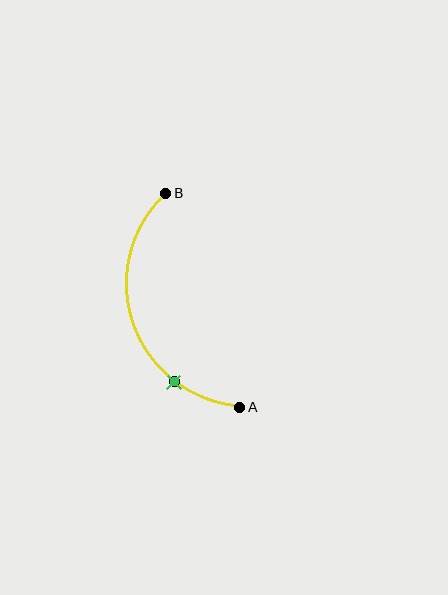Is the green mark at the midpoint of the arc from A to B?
No. The green mark lies on the arc but is closer to endpoint A. The arc midpoint would be at the point on the curve equidistant along the arc from both A and B.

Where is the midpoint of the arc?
The arc midpoint is the point on the curve farthest from the straight line joining A and B. It sits to the left of that line.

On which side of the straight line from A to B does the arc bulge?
The arc bulges to the left of the straight line connecting A and B.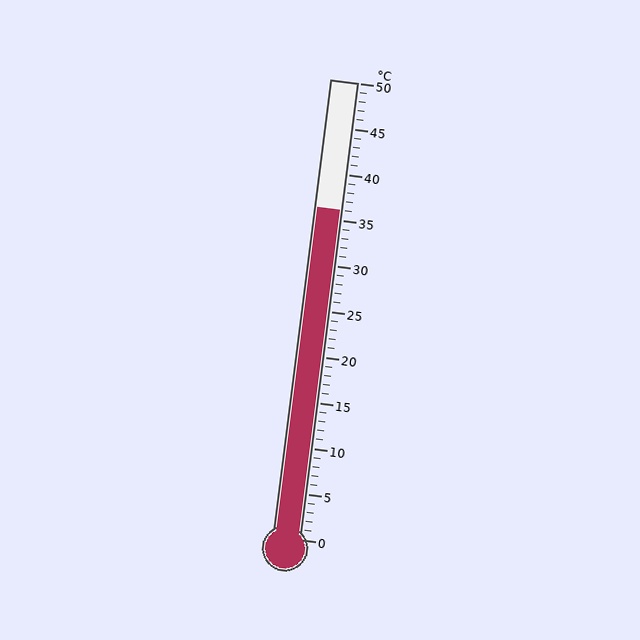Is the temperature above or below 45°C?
The temperature is below 45°C.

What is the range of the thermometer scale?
The thermometer scale ranges from 0°C to 50°C.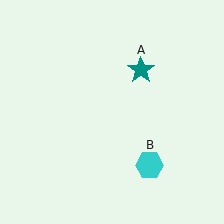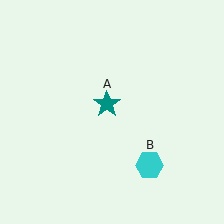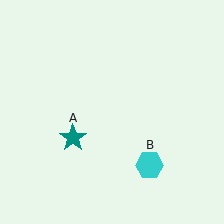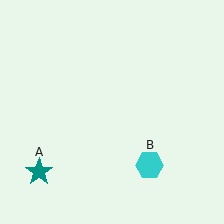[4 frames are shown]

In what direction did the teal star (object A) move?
The teal star (object A) moved down and to the left.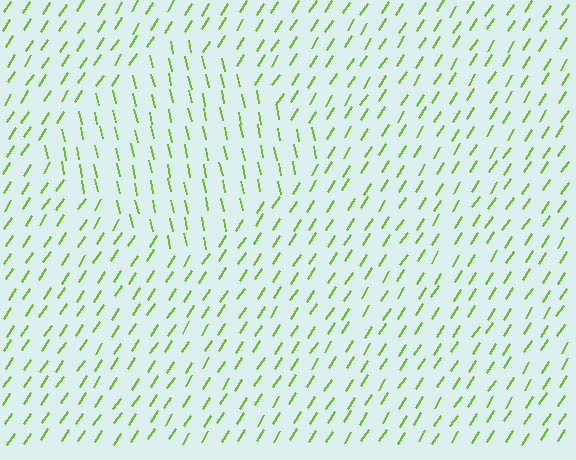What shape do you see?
I see a diamond.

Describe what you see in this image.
The image is filled with small lime line segments. A diamond region in the image has lines oriented differently from the surrounding lines, creating a visible texture boundary.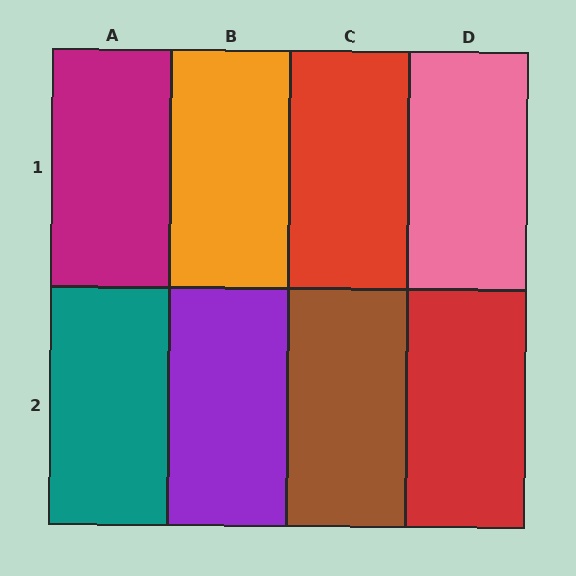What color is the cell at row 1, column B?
Orange.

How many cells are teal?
1 cell is teal.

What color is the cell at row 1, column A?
Magenta.